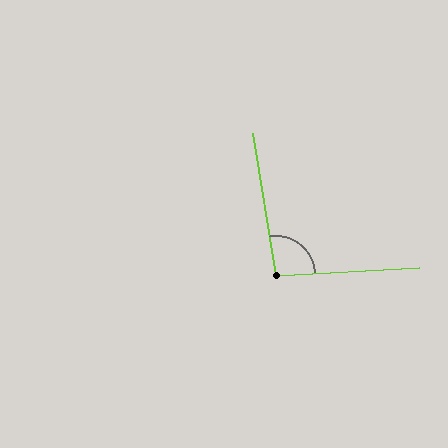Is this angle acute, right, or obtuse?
It is obtuse.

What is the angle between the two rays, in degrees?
Approximately 96 degrees.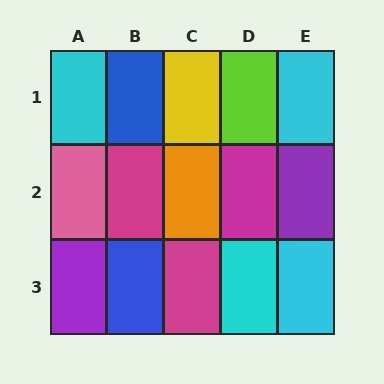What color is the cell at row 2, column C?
Orange.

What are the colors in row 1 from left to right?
Cyan, blue, yellow, lime, cyan.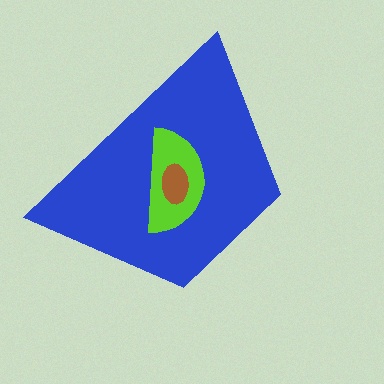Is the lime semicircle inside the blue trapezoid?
Yes.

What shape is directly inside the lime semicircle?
The brown ellipse.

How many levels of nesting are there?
3.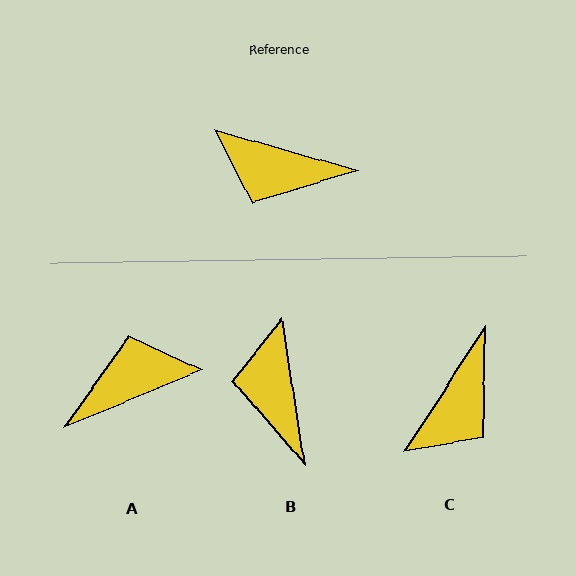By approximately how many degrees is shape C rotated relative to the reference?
Approximately 73 degrees counter-clockwise.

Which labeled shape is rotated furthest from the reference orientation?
A, about 141 degrees away.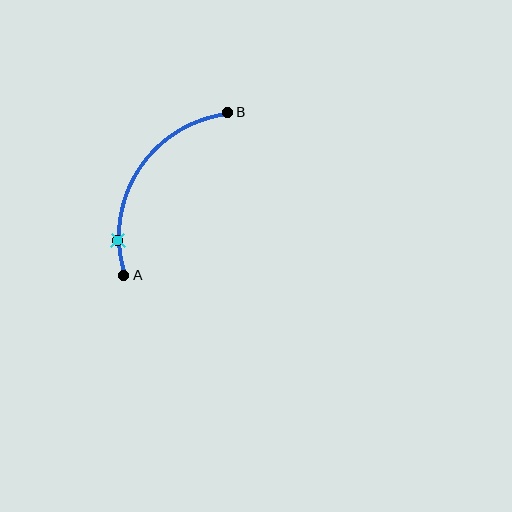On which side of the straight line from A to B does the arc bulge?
The arc bulges to the left of the straight line connecting A and B.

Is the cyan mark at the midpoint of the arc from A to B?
No. The cyan mark lies on the arc but is closer to endpoint A. The arc midpoint would be at the point on the curve equidistant along the arc from both A and B.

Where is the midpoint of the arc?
The arc midpoint is the point on the curve farthest from the straight line joining A and B. It sits to the left of that line.